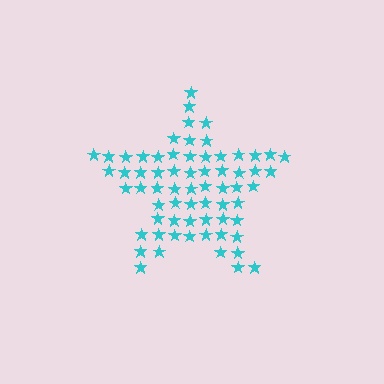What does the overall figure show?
The overall figure shows a star.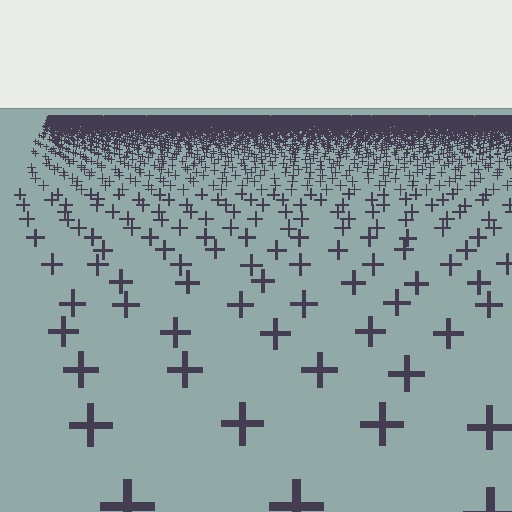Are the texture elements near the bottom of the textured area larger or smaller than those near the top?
Larger. Near the bottom, elements are closer to the viewer and appear at a bigger on-screen size.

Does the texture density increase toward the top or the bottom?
Density increases toward the top.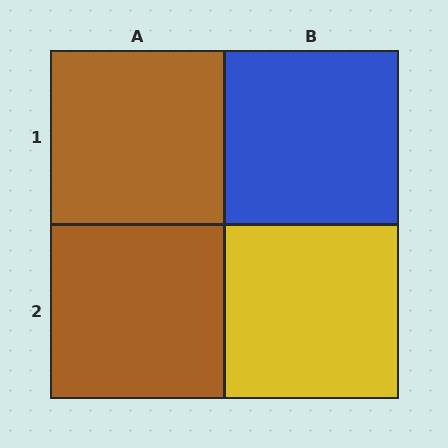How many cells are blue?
1 cell is blue.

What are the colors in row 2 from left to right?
Brown, yellow.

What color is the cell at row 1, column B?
Blue.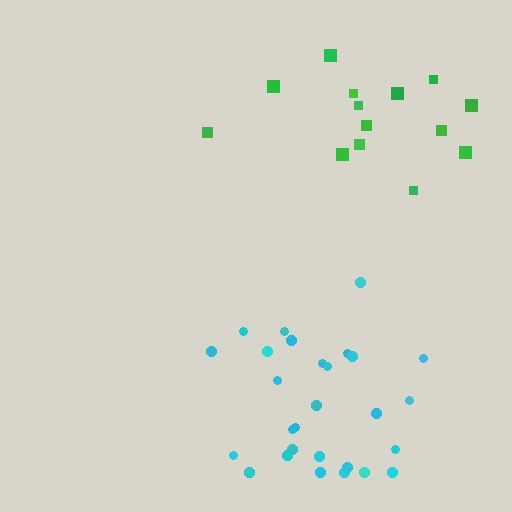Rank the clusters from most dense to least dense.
cyan, green.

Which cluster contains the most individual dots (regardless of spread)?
Cyan (29).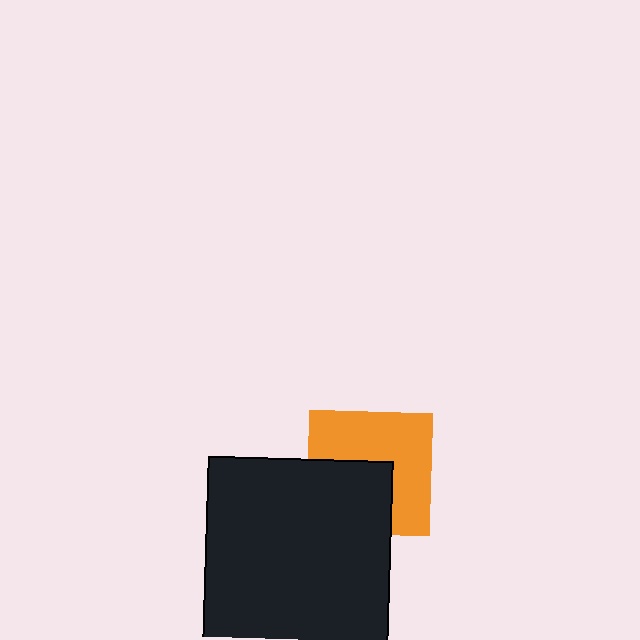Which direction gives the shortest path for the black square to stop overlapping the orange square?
Moving toward the lower-left gives the shortest separation.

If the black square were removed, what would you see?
You would see the complete orange square.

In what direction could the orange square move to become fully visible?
The orange square could move toward the upper-right. That would shift it out from behind the black square entirely.